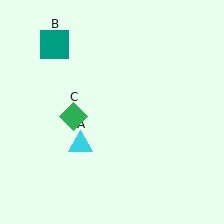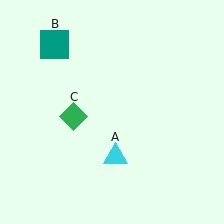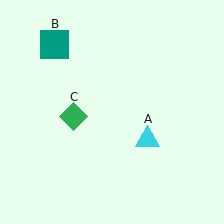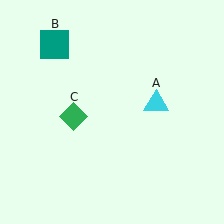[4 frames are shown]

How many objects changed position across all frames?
1 object changed position: cyan triangle (object A).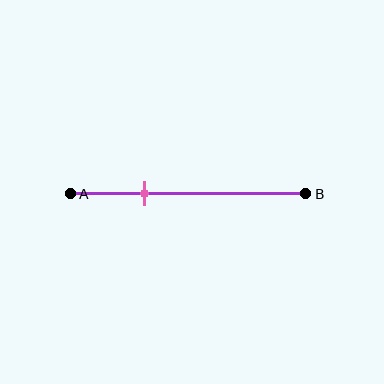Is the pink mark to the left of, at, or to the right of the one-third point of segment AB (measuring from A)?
The pink mark is approximately at the one-third point of segment AB.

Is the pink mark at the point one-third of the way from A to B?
Yes, the mark is approximately at the one-third point.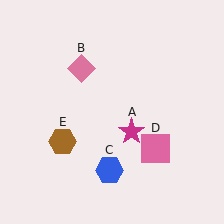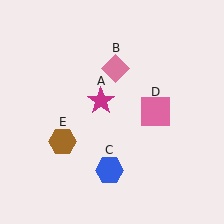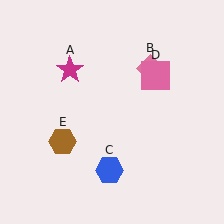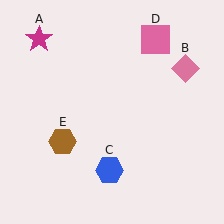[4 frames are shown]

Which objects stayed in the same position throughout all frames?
Blue hexagon (object C) and brown hexagon (object E) remained stationary.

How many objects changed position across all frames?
3 objects changed position: magenta star (object A), pink diamond (object B), pink square (object D).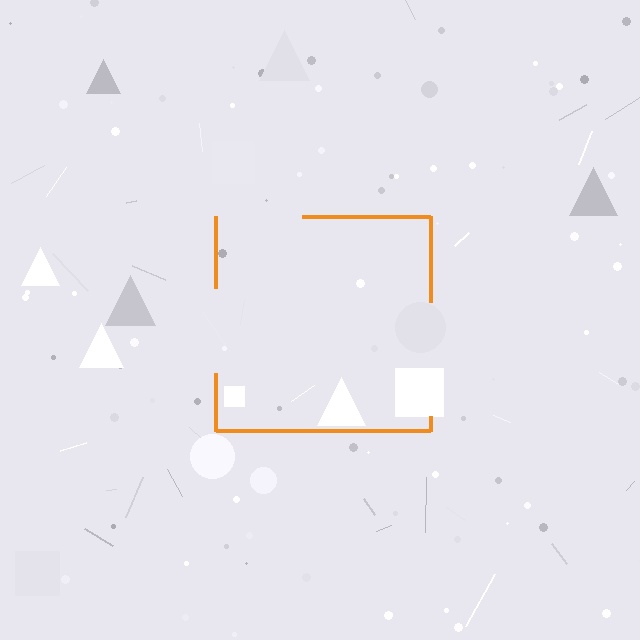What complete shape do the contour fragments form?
The contour fragments form a square.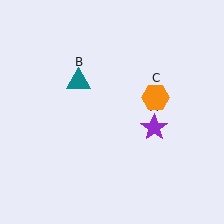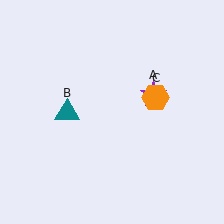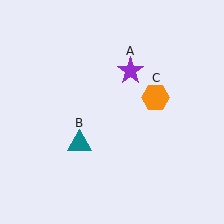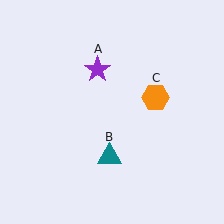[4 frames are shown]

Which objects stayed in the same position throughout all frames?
Orange hexagon (object C) remained stationary.